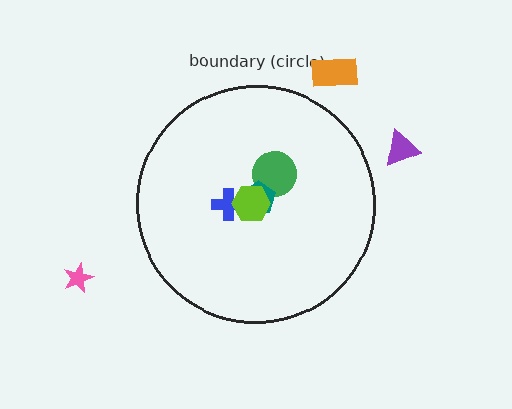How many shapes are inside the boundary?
4 inside, 3 outside.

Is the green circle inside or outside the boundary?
Inside.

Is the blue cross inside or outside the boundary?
Inside.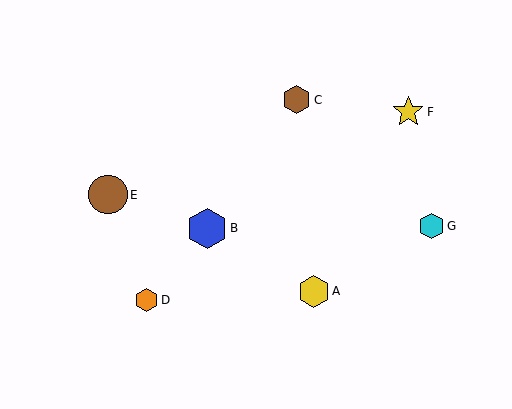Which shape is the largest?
The blue hexagon (labeled B) is the largest.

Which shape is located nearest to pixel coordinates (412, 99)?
The yellow star (labeled F) at (408, 112) is nearest to that location.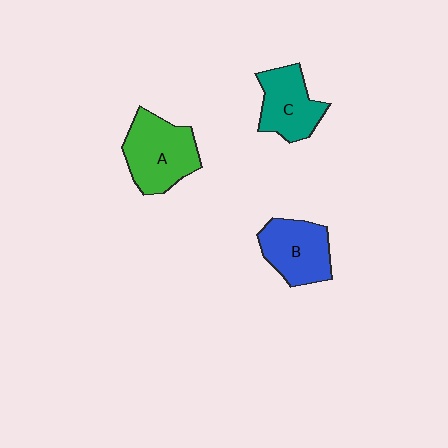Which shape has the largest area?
Shape A (green).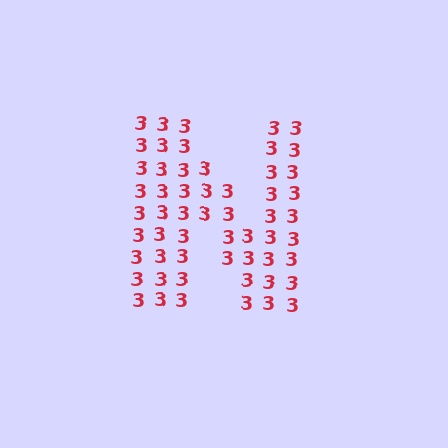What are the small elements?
The small elements are digit 3's.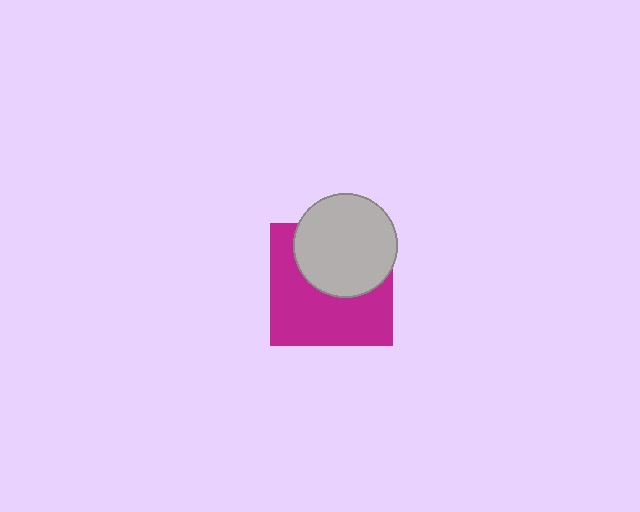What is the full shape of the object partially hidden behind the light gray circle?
The partially hidden object is a magenta square.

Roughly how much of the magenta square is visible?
About half of it is visible (roughly 58%).